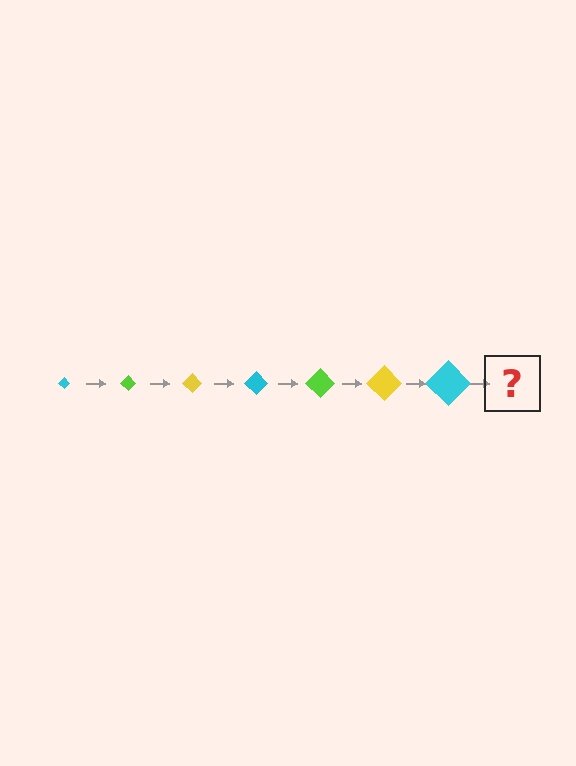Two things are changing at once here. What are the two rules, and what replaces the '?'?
The two rules are that the diamond grows larger each step and the color cycles through cyan, lime, and yellow. The '?' should be a lime diamond, larger than the previous one.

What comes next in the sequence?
The next element should be a lime diamond, larger than the previous one.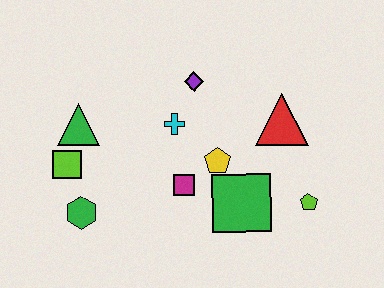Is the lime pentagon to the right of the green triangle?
Yes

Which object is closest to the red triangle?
The yellow pentagon is closest to the red triangle.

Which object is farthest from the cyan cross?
The lime pentagon is farthest from the cyan cross.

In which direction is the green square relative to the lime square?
The green square is to the right of the lime square.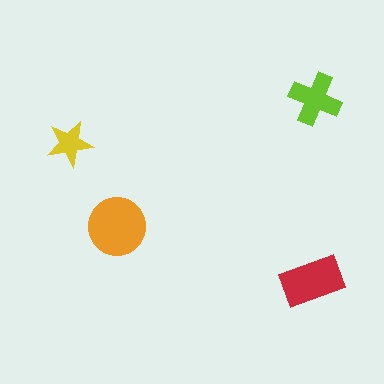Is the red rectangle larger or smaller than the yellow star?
Larger.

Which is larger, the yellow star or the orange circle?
The orange circle.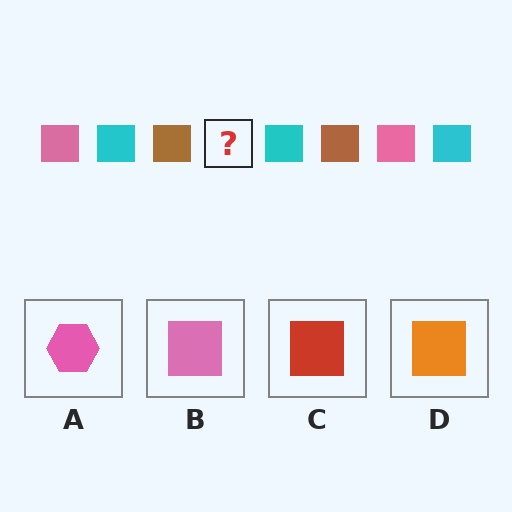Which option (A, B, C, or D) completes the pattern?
B.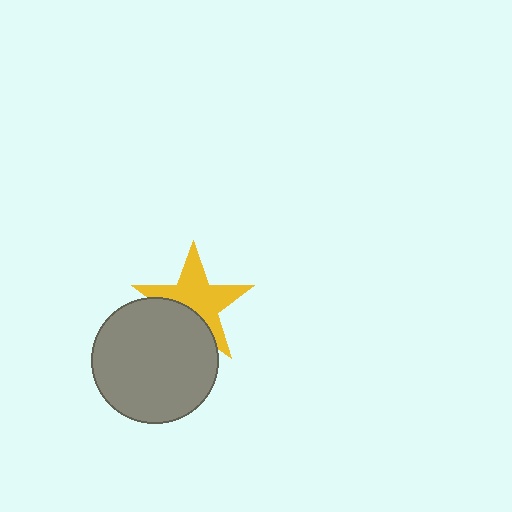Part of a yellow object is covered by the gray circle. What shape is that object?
It is a star.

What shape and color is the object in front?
The object in front is a gray circle.